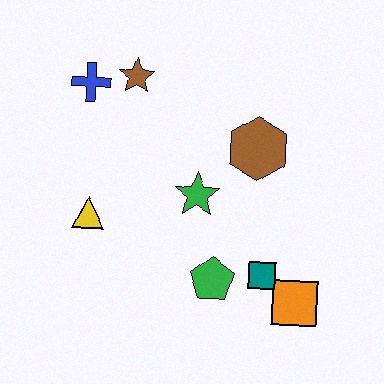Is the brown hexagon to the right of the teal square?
No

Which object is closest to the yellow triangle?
The green star is closest to the yellow triangle.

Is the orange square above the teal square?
No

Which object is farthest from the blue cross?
The orange square is farthest from the blue cross.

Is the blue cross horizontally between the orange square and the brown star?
No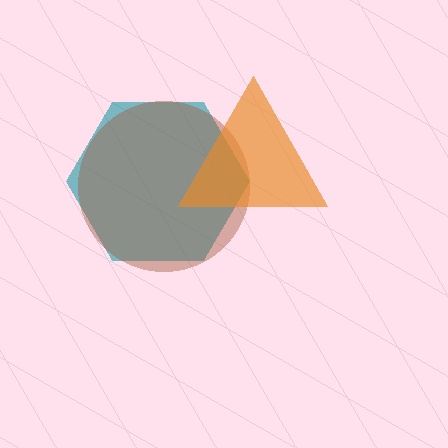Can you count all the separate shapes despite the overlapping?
Yes, there are 3 separate shapes.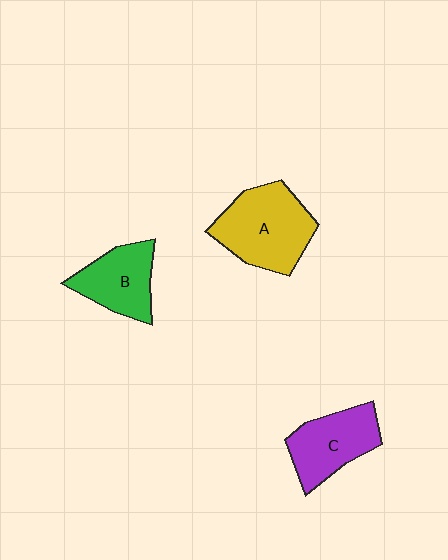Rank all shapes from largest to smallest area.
From largest to smallest: A (yellow), C (purple), B (green).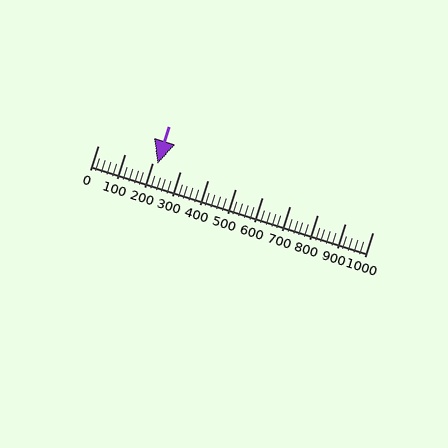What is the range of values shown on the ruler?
The ruler shows values from 0 to 1000.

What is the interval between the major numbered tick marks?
The major tick marks are spaced 100 units apart.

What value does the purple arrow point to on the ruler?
The purple arrow points to approximately 218.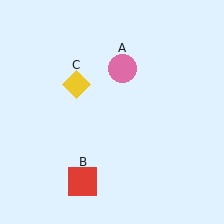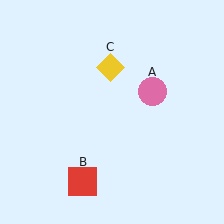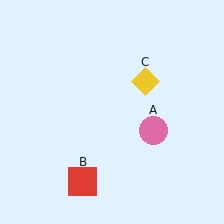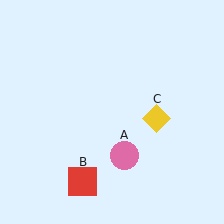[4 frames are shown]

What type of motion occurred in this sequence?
The pink circle (object A), yellow diamond (object C) rotated clockwise around the center of the scene.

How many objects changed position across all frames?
2 objects changed position: pink circle (object A), yellow diamond (object C).